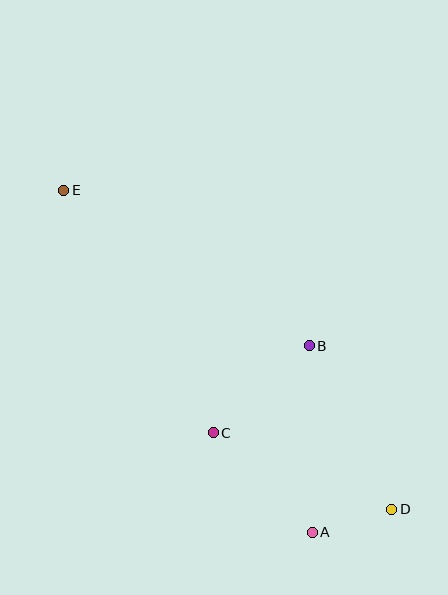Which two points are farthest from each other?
Points D and E are farthest from each other.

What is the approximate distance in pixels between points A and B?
The distance between A and B is approximately 186 pixels.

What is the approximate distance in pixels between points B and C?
The distance between B and C is approximately 130 pixels.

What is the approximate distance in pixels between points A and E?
The distance between A and E is approximately 423 pixels.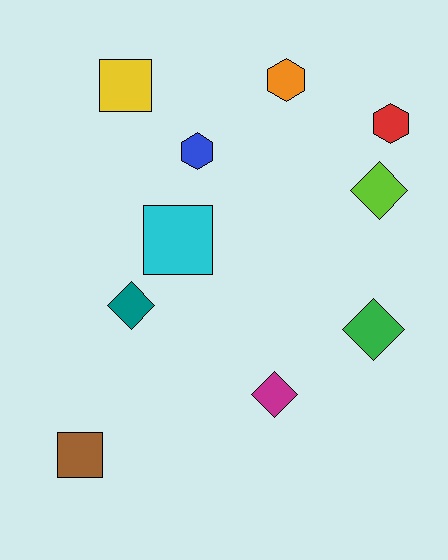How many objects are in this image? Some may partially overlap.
There are 10 objects.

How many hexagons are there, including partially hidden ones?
There are 3 hexagons.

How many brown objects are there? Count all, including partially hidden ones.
There is 1 brown object.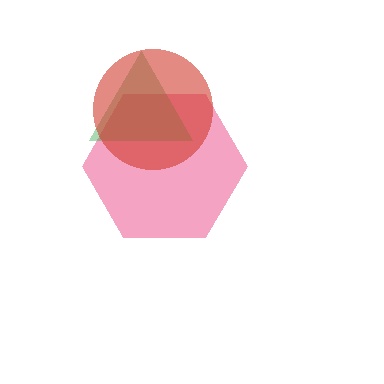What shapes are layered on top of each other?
The layered shapes are: a pink hexagon, a green triangle, a red circle.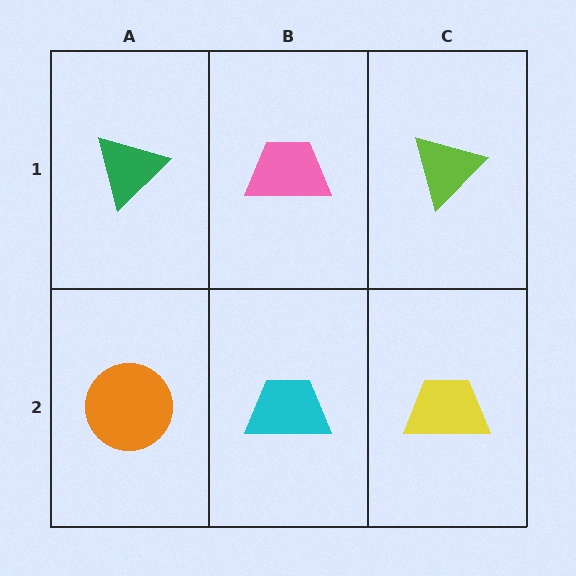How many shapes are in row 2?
3 shapes.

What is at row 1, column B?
A pink trapezoid.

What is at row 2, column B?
A cyan trapezoid.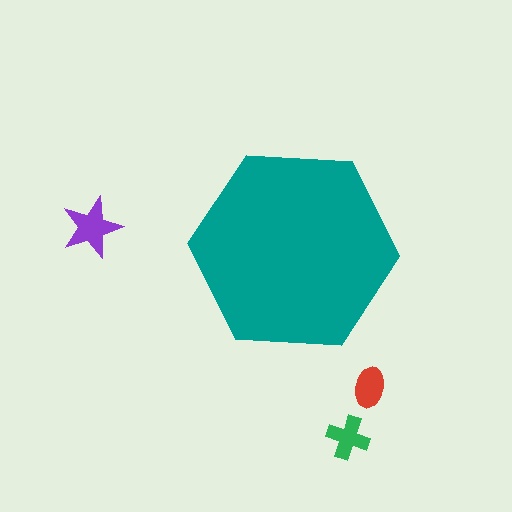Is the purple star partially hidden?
No, the purple star is fully visible.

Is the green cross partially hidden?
No, the green cross is fully visible.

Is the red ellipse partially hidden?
No, the red ellipse is fully visible.